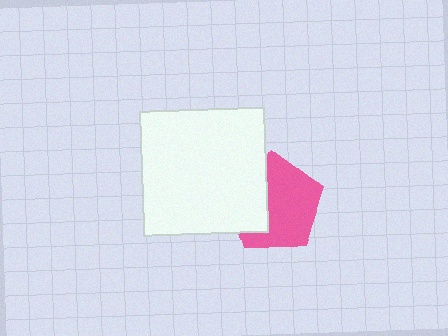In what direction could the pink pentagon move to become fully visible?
The pink pentagon could move right. That would shift it out from behind the white square entirely.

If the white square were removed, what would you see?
You would see the complete pink pentagon.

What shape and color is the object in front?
The object in front is a white square.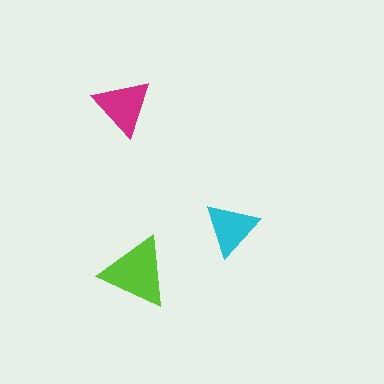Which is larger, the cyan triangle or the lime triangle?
The lime one.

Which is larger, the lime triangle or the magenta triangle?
The lime one.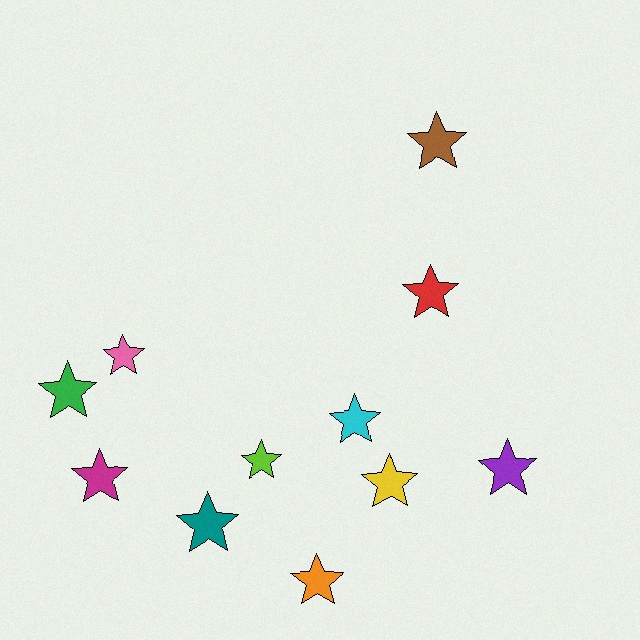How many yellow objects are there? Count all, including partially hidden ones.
There is 1 yellow object.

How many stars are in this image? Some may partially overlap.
There are 11 stars.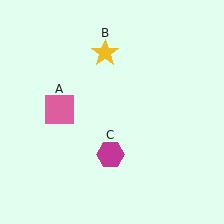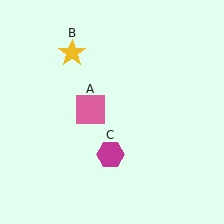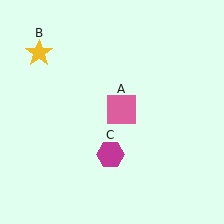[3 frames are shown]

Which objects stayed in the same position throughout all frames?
Magenta hexagon (object C) remained stationary.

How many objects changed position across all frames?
2 objects changed position: pink square (object A), yellow star (object B).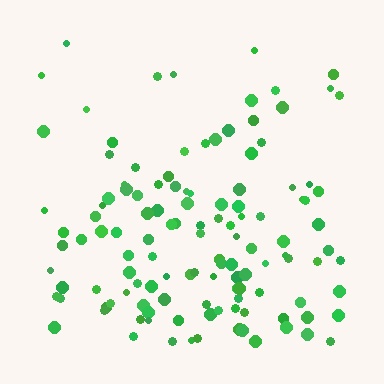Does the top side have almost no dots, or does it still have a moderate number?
Still a moderate number, just noticeably fewer than the bottom.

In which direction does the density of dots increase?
From top to bottom, with the bottom side densest.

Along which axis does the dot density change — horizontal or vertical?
Vertical.